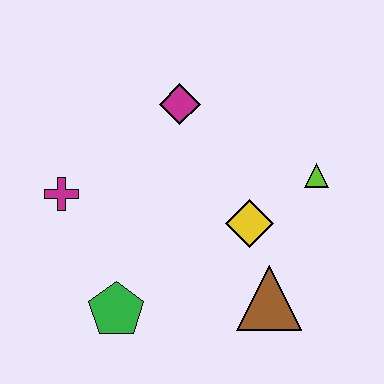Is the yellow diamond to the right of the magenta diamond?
Yes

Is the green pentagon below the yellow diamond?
Yes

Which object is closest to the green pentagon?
The magenta cross is closest to the green pentagon.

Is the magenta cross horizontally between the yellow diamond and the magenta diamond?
No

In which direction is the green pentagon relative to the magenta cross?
The green pentagon is below the magenta cross.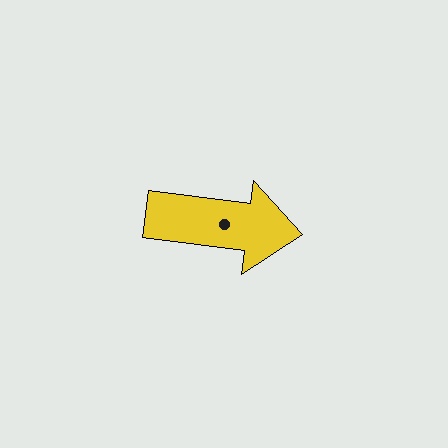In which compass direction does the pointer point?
East.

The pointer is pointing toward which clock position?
Roughly 3 o'clock.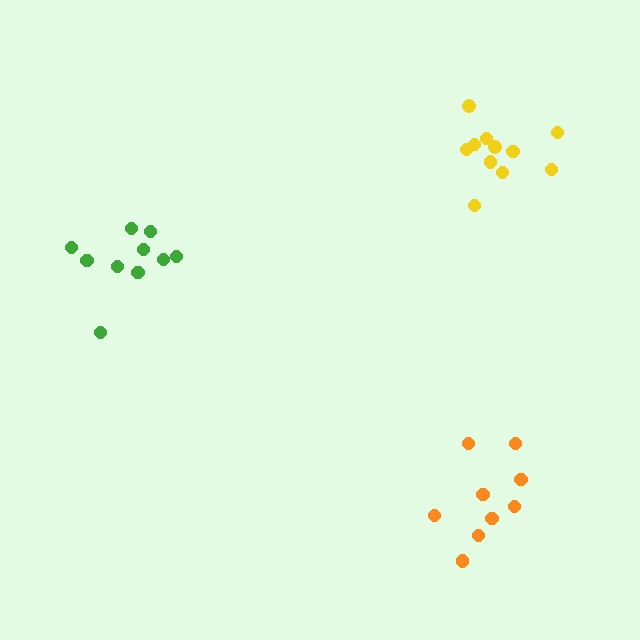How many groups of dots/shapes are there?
There are 3 groups.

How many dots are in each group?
Group 1: 10 dots, Group 2: 9 dots, Group 3: 11 dots (30 total).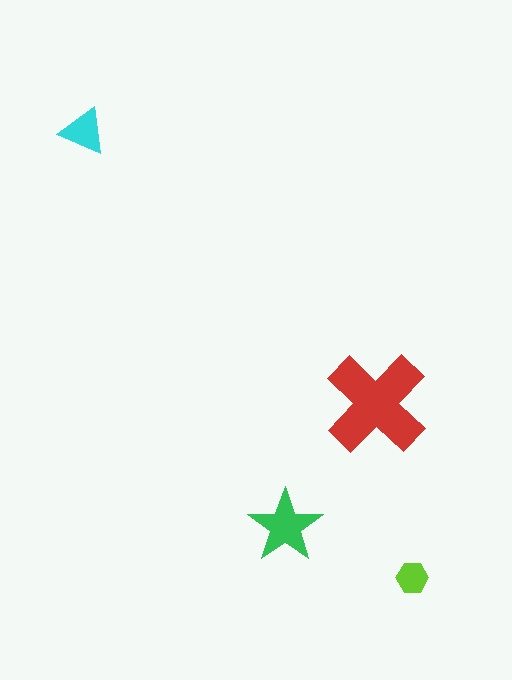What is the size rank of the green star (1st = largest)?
2nd.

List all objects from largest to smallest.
The red cross, the green star, the cyan triangle, the lime hexagon.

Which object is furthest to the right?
The lime hexagon is rightmost.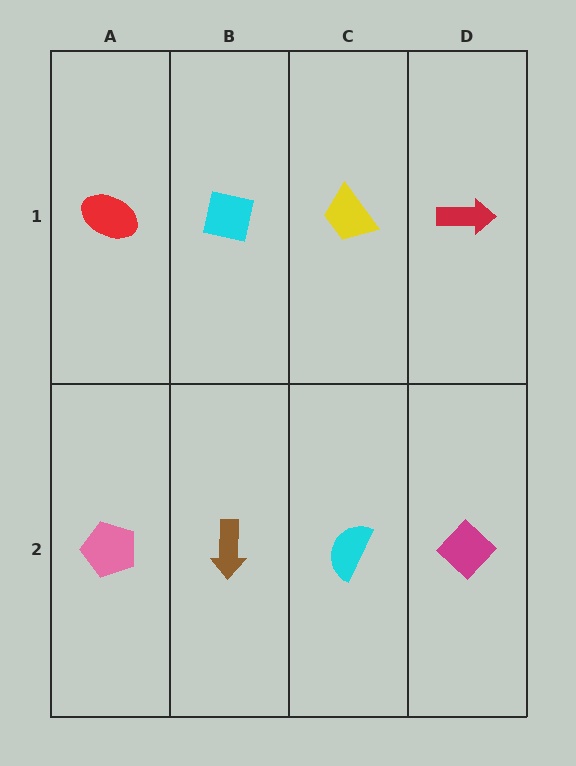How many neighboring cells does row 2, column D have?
2.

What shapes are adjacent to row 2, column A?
A red ellipse (row 1, column A), a brown arrow (row 2, column B).